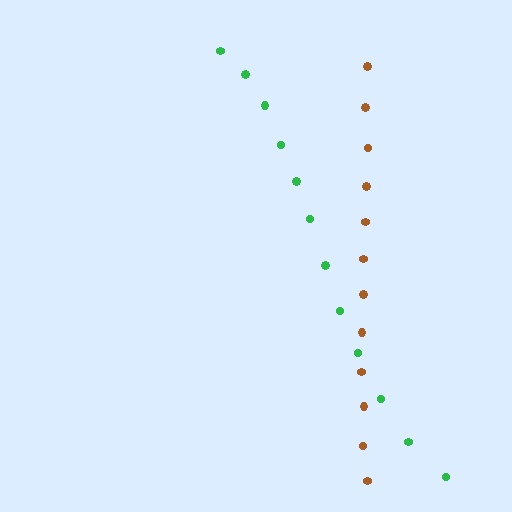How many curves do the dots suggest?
There are 2 distinct paths.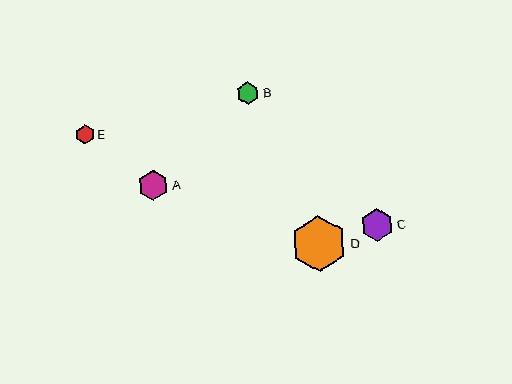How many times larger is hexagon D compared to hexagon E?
Hexagon D is approximately 2.9 times the size of hexagon E.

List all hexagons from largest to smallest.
From largest to smallest: D, C, A, B, E.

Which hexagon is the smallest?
Hexagon E is the smallest with a size of approximately 19 pixels.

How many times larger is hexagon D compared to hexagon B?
Hexagon D is approximately 2.5 times the size of hexagon B.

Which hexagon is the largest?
Hexagon D is the largest with a size of approximately 56 pixels.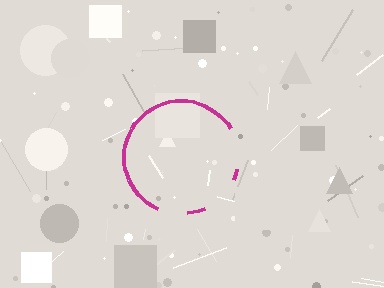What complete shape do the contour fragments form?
The contour fragments form a circle.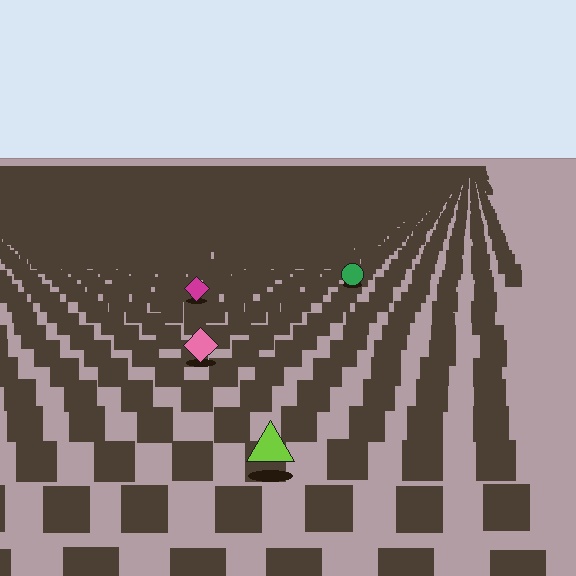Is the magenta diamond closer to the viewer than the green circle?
Yes. The magenta diamond is closer — you can tell from the texture gradient: the ground texture is coarser near it.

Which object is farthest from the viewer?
The green circle is farthest from the viewer. It appears smaller and the ground texture around it is denser.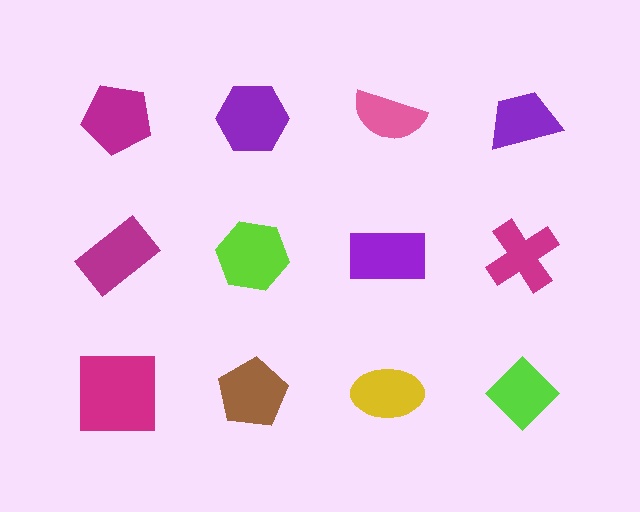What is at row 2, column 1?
A magenta rectangle.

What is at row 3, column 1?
A magenta square.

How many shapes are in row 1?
4 shapes.